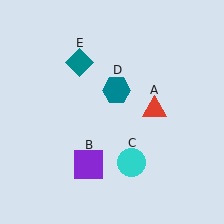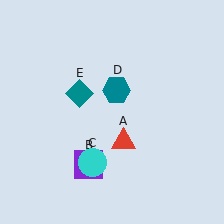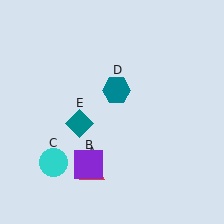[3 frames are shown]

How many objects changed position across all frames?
3 objects changed position: red triangle (object A), cyan circle (object C), teal diamond (object E).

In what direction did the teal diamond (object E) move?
The teal diamond (object E) moved down.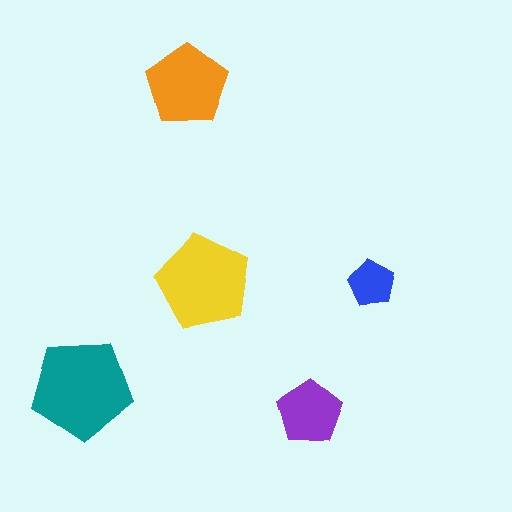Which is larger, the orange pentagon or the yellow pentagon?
The yellow one.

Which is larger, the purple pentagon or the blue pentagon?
The purple one.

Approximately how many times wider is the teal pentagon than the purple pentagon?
About 1.5 times wider.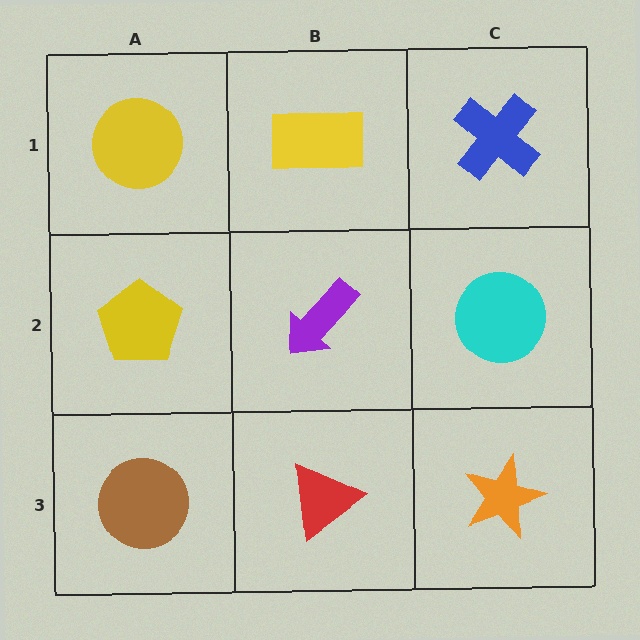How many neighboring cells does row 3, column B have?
3.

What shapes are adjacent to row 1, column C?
A cyan circle (row 2, column C), a yellow rectangle (row 1, column B).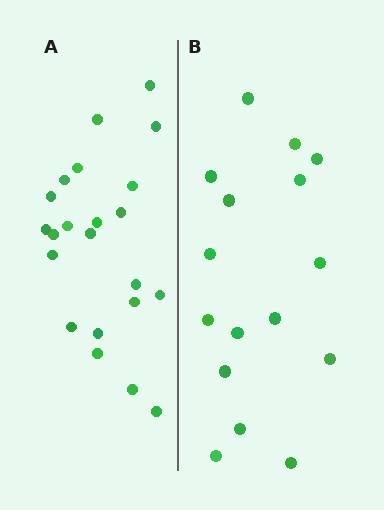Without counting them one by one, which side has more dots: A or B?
Region A (the left region) has more dots.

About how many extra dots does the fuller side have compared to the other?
Region A has about 6 more dots than region B.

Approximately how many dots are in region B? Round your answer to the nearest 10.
About 20 dots. (The exact count is 16, which rounds to 20.)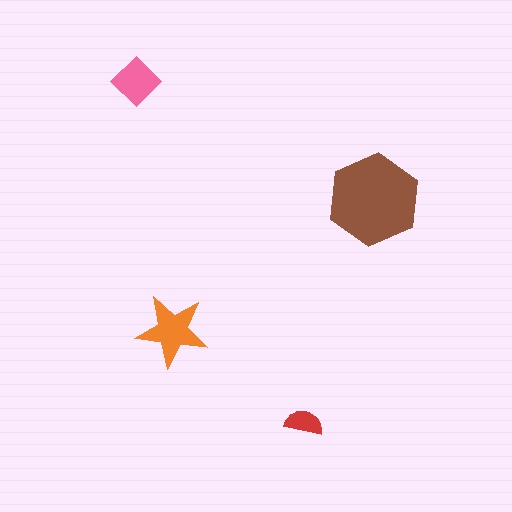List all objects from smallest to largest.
The red semicircle, the pink diamond, the orange star, the brown hexagon.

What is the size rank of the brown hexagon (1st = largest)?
1st.